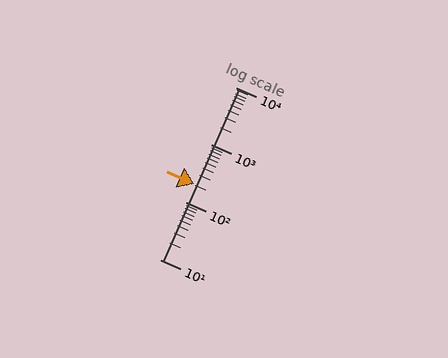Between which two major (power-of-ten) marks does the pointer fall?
The pointer is between 100 and 1000.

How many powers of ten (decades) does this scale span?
The scale spans 3 decades, from 10 to 10000.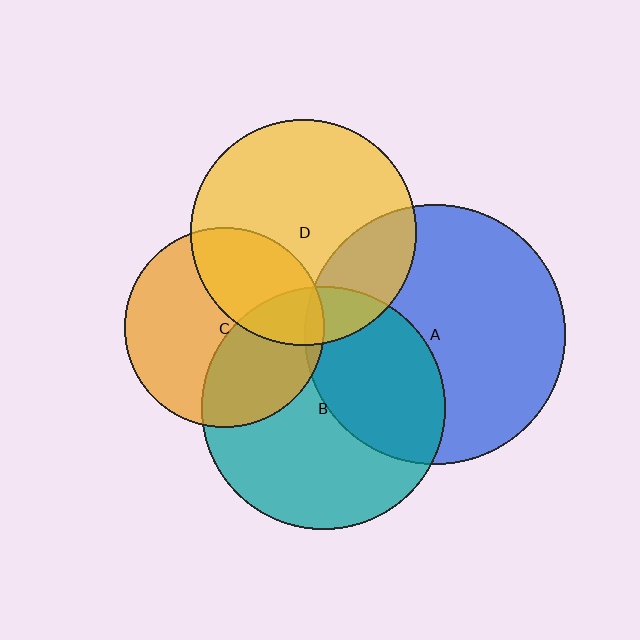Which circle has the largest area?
Circle A (blue).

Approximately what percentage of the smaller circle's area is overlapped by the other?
Approximately 35%.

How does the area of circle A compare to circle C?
Approximately 1.7 times.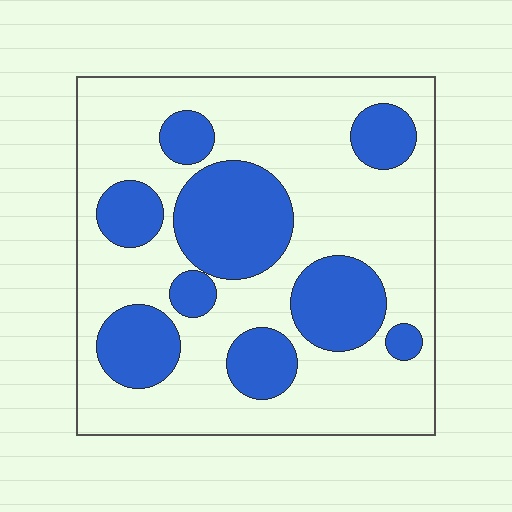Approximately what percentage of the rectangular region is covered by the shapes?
Approximately 30%.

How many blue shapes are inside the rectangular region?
9.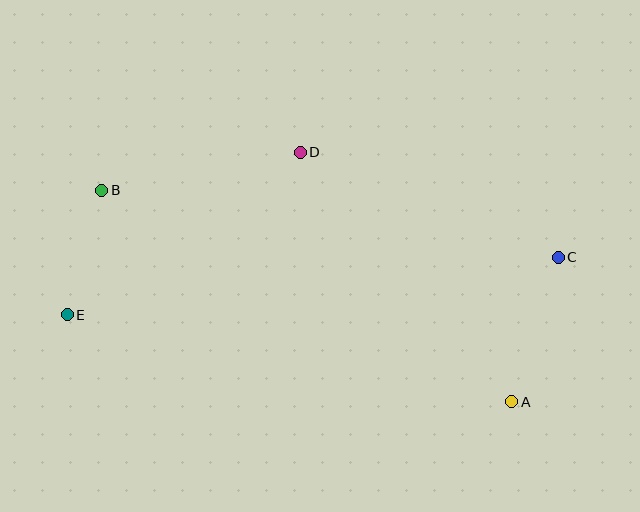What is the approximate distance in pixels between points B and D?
The distance between B and D is approximately 202 pixels.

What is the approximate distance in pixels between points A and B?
The distance between A and B is approximately 461 pixels.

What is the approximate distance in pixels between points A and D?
The distance between A and D is approximately 327 pixels.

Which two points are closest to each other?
Points B and E are closest to each other.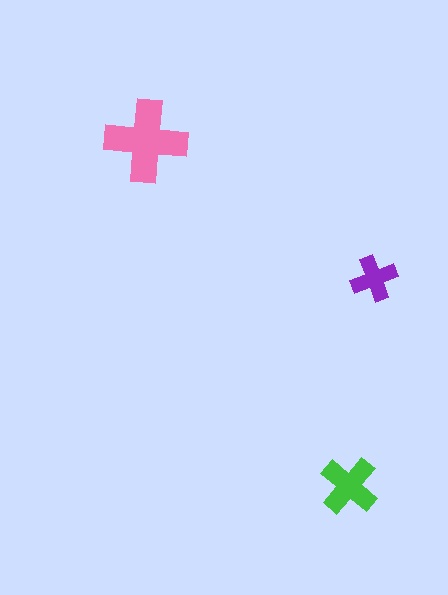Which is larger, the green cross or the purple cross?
The green one.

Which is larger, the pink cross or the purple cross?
The pink one.